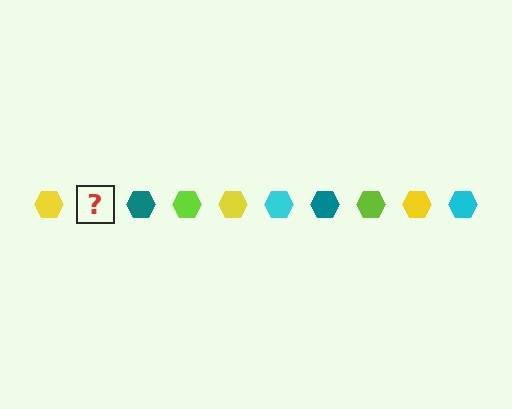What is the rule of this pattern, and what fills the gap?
The rule is that the pattern cycles through yellow, cyan, teal, lime hexagons. The gap should be filled with a cyan hexagon.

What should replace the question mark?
The question mark should be replaced with a cyan hexagon.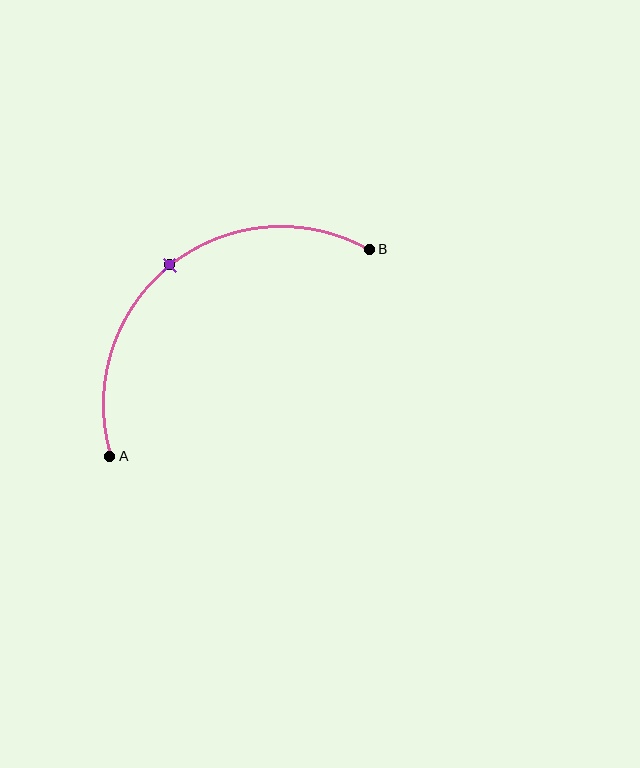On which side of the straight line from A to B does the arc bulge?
The arc bulges above and to the left of the straight line connecting A and B.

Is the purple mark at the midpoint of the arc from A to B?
Yes. The purple mark lies on the arc at equal arc-length from both A and B — it is the arc midpoint.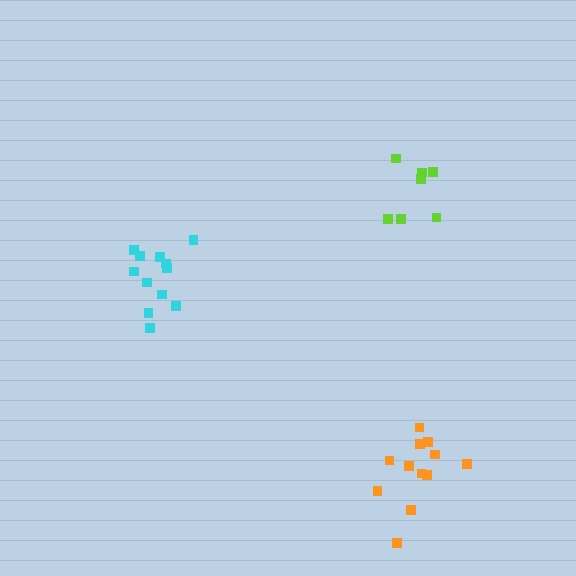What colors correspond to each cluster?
The clusters are colored: cyan, lime, orange.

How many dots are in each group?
Group 1: 12 dots, Group 2: 7 dots, Group 3: 12 dots (31 total).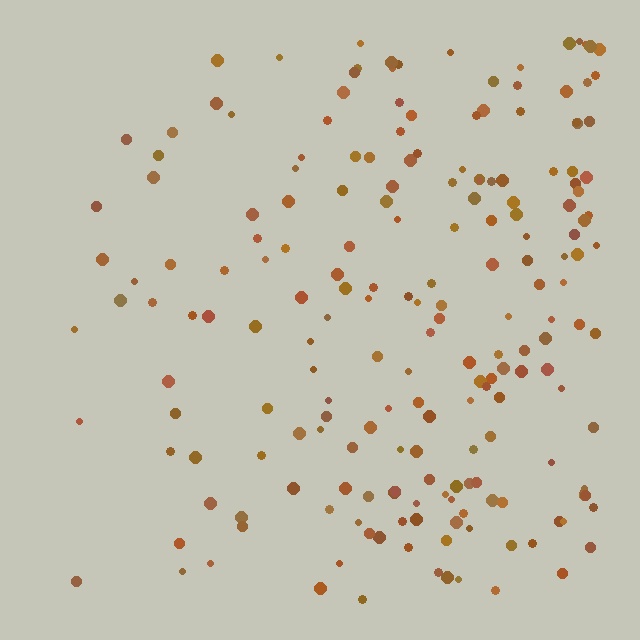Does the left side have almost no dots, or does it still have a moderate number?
Still a moderate number, just noticeably fewer than the right.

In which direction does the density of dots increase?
From left to right, with the right side densest.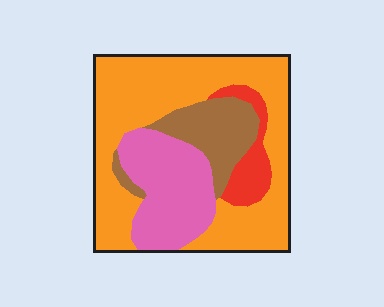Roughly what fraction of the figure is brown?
Brown takes up about one eighth (1/8) of the figure.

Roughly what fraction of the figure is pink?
Pink covers about 25% of the figure.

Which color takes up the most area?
Orange, at roughly 55%.